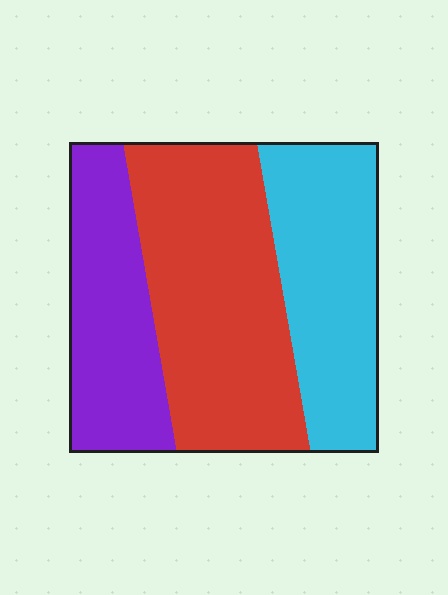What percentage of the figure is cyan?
Cyan takes up about one third (1/3) of the figure.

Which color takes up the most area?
Red, at roughly 45%.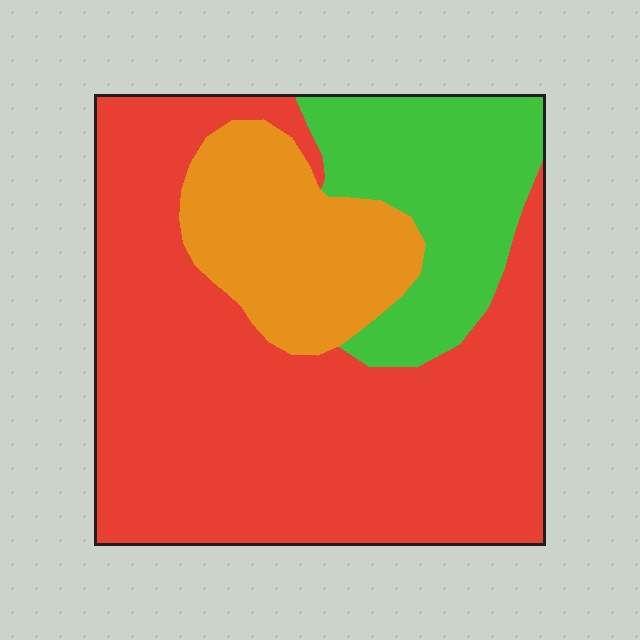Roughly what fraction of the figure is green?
Green covers about 20% of the figure.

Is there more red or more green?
Red.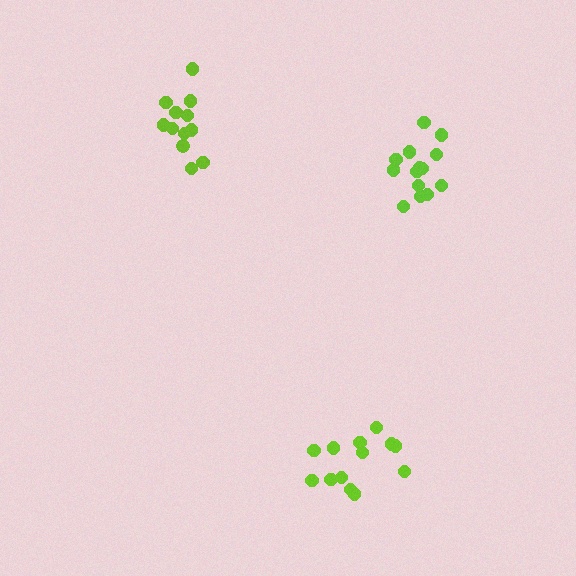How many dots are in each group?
Group 1: 13 dots, Group 2: 14 dots, Group 3: 12 dots (39 total).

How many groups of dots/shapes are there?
There are 3 groups.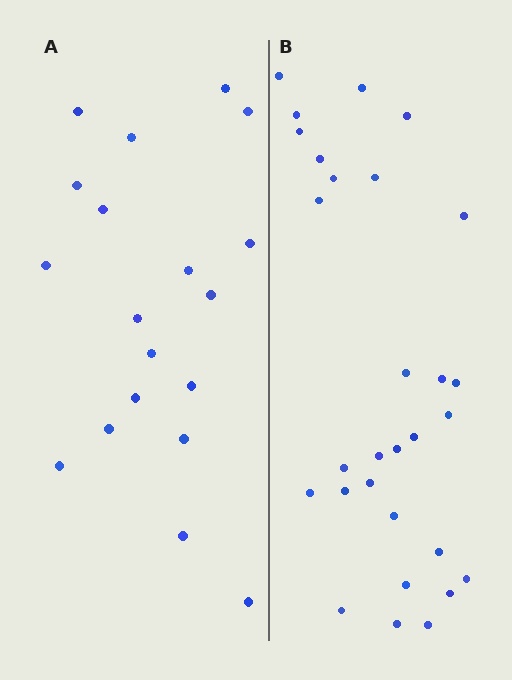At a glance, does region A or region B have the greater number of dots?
Region B (the right region) has more dots.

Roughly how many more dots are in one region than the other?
Region B has roughly 10 or so more dots than region A.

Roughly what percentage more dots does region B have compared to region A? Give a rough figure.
About 55% more.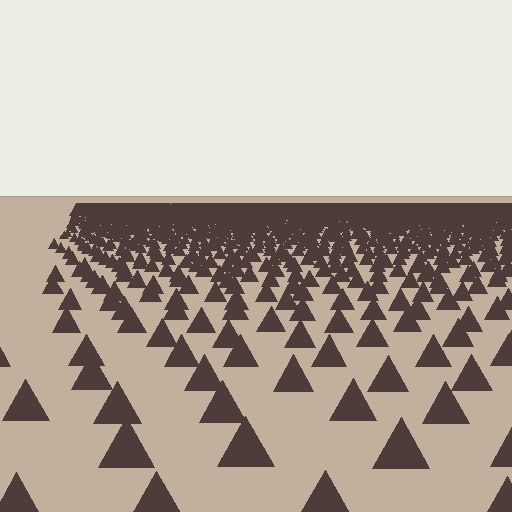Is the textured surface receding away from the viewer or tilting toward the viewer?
The surface is receding away from the viewer. Texture elements get smaller and denser toward the top.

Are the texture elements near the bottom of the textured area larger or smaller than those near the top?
Larger. Near the bottom, elements are closer to the viewer and appear at a bigger on-screen size.